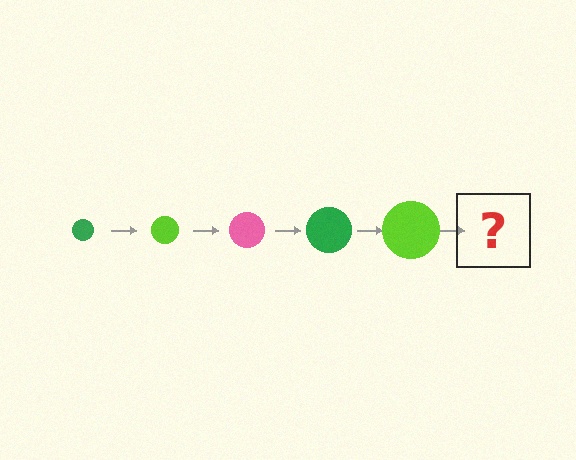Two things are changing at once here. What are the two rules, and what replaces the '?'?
The two rules are that the circle grows larger each step and the color cycles through green, lime, and pink. The '?' should be a pink circle, larger than the previous one.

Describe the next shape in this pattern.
It should be a pink circle, larger than the previous one.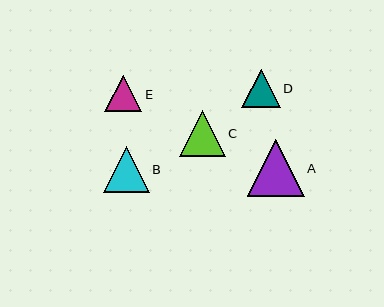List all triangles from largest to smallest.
From largest to smallest: A, B, C, D, E.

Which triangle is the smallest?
Triangle E is the smallest with a size of approximately 37 pixels.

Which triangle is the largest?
Triangle A is the largest with a size of approximately 57 pixels.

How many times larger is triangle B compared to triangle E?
Triangle B is approximately 1.3 times the size of triangle E.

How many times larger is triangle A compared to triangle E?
Triangle A is approximately 1.6 times the size of triangle E.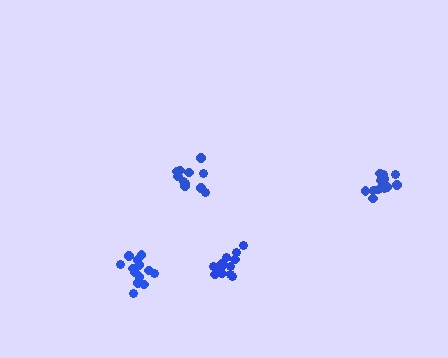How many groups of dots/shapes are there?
There are 4 groups.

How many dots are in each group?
Group 1: 15 dots, Group 2: 13 dots, Group 3: 13 dots, Group 4: 11 dots (52 total).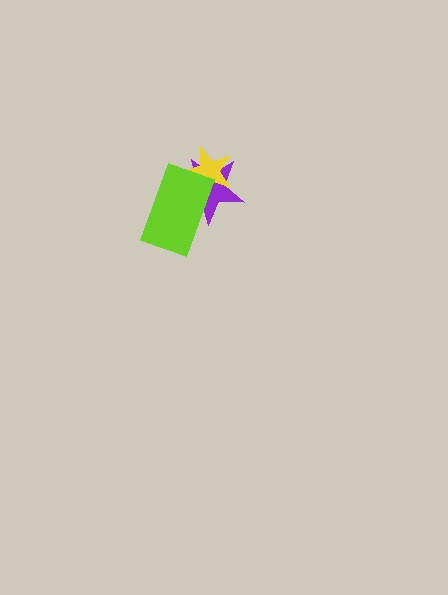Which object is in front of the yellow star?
The lime rectangle is in front of the yellow star.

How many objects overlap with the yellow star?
2 objects overlap with the yellow star.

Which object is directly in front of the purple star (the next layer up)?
The yellow star is directly in front of the purple star.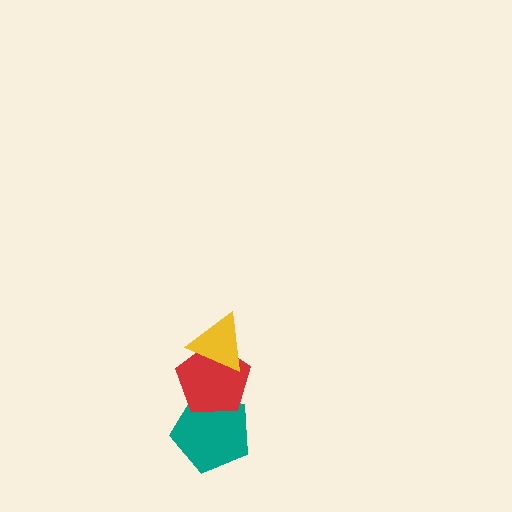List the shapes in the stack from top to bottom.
From top to bottom: the yellow triangle, the red pentagon, the teal pentagon.